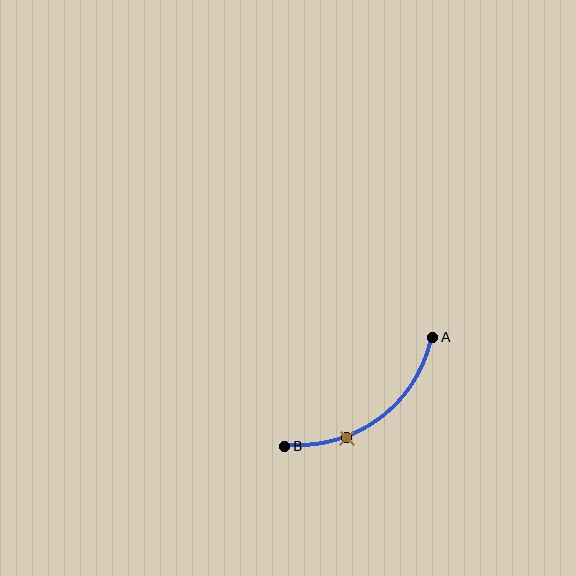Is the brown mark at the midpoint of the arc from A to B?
No. The brown mark lies on the arc but is closer to endpoint B. The arc midpoint would be at the point on the curve equidistant along the arc from both A and B.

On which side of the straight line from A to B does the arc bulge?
The arc bulges below and to the right of the straight line connecting A and B.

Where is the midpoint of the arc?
The arc midpoint is the point on the curve farthest from the straight line joining A and B. It sits below and to the right of that line.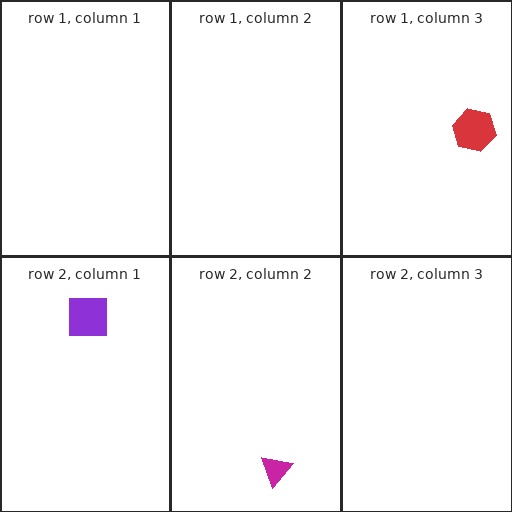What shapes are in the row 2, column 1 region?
The purple square.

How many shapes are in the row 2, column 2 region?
1.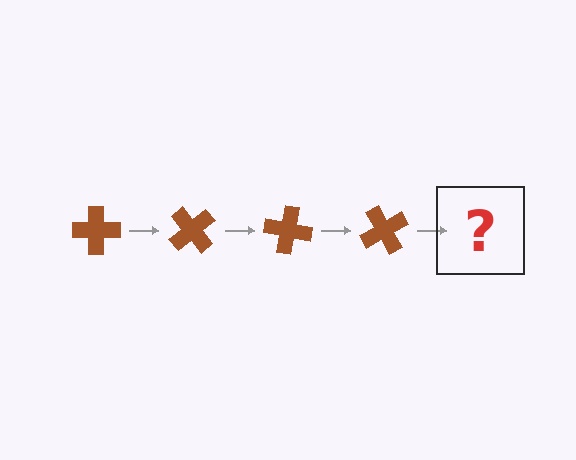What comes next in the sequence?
The next element should be a brown cross rotated 200 degrees.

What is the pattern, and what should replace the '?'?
The pattern is that the cross rotates 50 degrees each step. The '?' should be a brown cross rotated 200 degrees.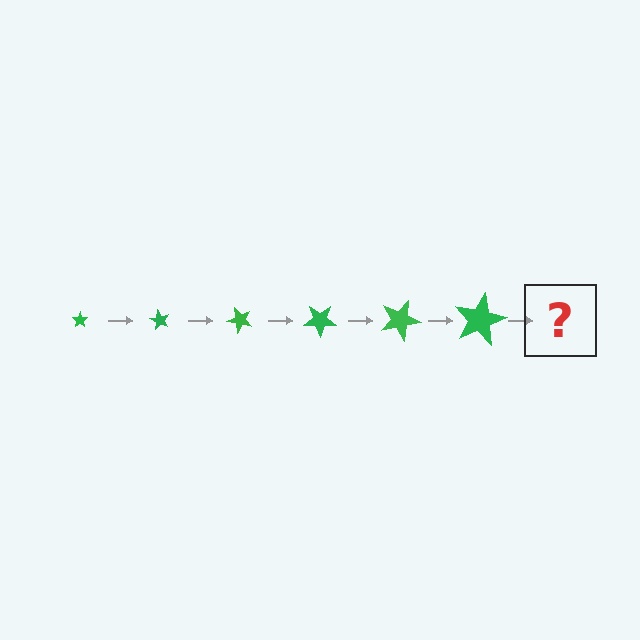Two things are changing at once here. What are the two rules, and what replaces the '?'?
The two rules are that the star grows larger each step and it rotates 60 degrees each step. The '?' should be a star, larger than the previous one and rotated 360 degrees from the start.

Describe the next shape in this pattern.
It should be a star, larger than the previous one and rotated 360 degrees from the start.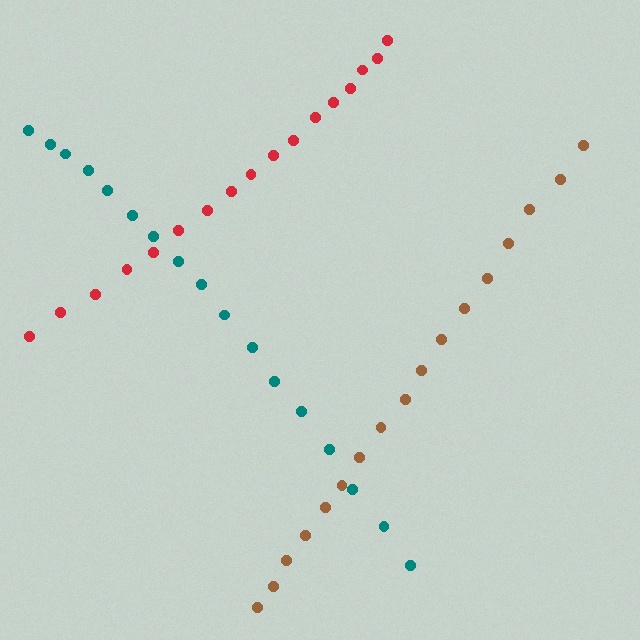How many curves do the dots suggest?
There are 3 distinct paths.